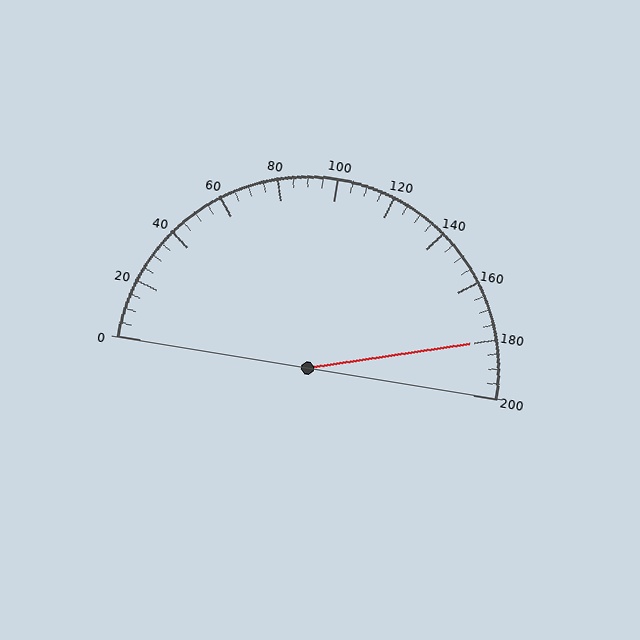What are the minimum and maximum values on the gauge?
The gauge ranges from 0 to 200.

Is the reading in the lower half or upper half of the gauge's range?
The reading is in the upper half of the range (0 to 200).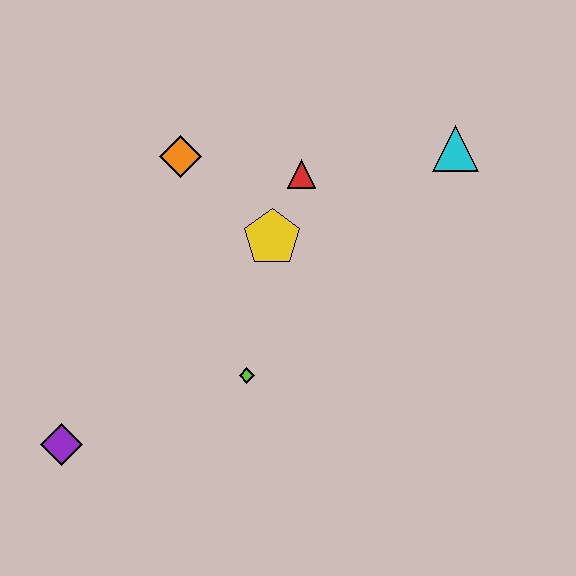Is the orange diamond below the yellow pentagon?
No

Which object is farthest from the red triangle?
The purple diamond is farthest from the red triangle.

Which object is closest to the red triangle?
The yellow pentagon is closest to the red triangle.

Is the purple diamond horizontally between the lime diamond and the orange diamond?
No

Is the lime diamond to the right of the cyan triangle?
No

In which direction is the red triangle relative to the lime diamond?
The red triangle is above the lime diamond.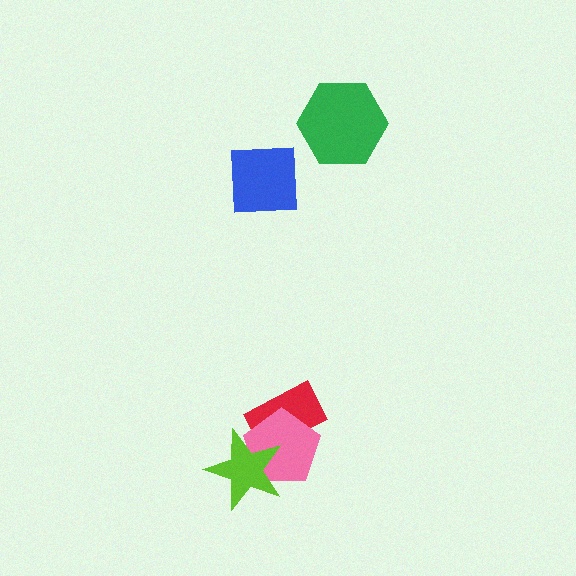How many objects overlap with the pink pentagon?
2 objects overlap with the pink pentagon.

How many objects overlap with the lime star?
2 objects overlap with the lime star.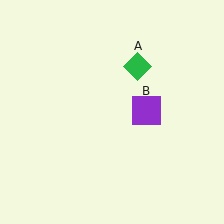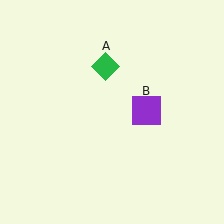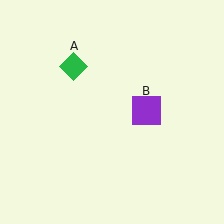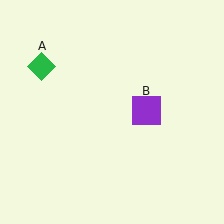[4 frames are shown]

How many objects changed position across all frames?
1 object changed position: green diamond (object A).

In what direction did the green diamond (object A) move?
The green diamond (object A) moved left.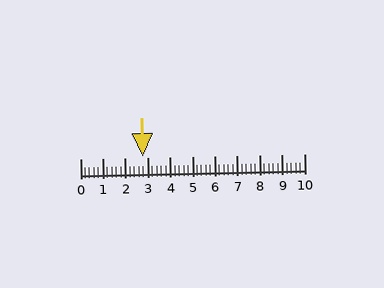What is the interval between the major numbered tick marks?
The major tick marks are spaced 1 units apart.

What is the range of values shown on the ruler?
The ruler shows values from 0 to 10.